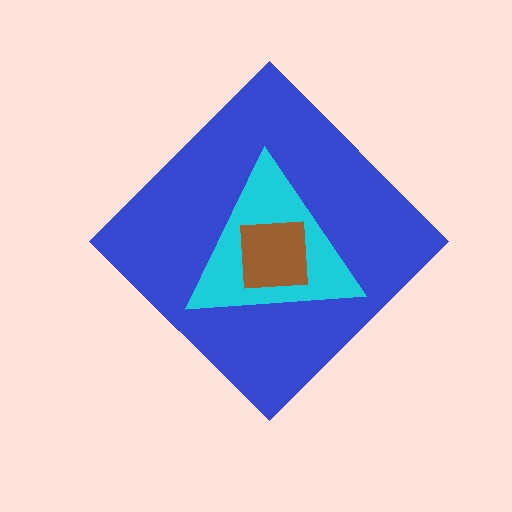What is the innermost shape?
The brown square.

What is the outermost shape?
The blue diamond.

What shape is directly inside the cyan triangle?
The brown square.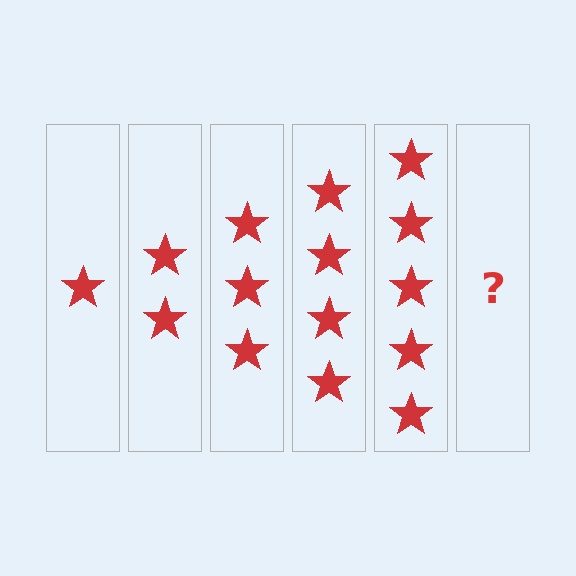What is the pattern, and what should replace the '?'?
The pattern is that each step adds one more star. The '?' should be 6 stars.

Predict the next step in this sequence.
The next step is 6 stars.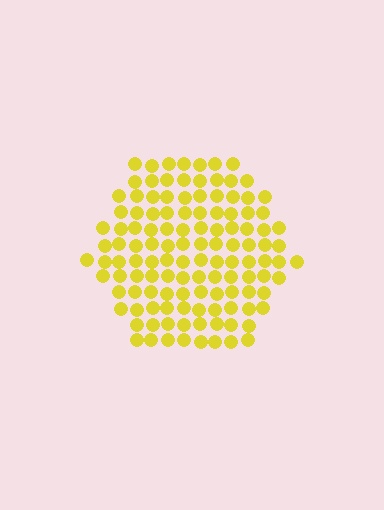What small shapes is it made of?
It is made of small circles.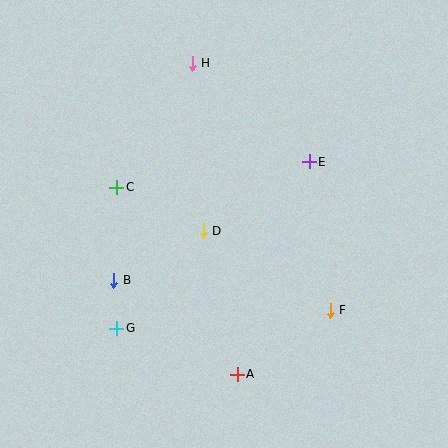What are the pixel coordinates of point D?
Point D is at (203, 231).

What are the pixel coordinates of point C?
Point C is at (117, 187).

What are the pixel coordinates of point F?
Point F is at (330, 310).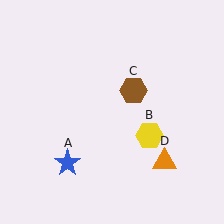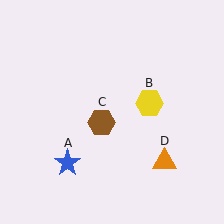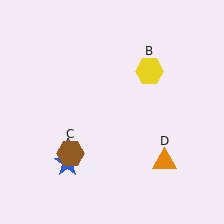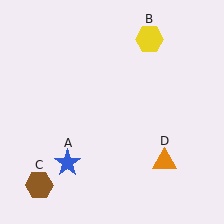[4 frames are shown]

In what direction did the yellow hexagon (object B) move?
The yellow hexagon (object B) moved up.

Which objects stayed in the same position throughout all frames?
Blue star (object A) and orange triangle (object D) remained stationary.